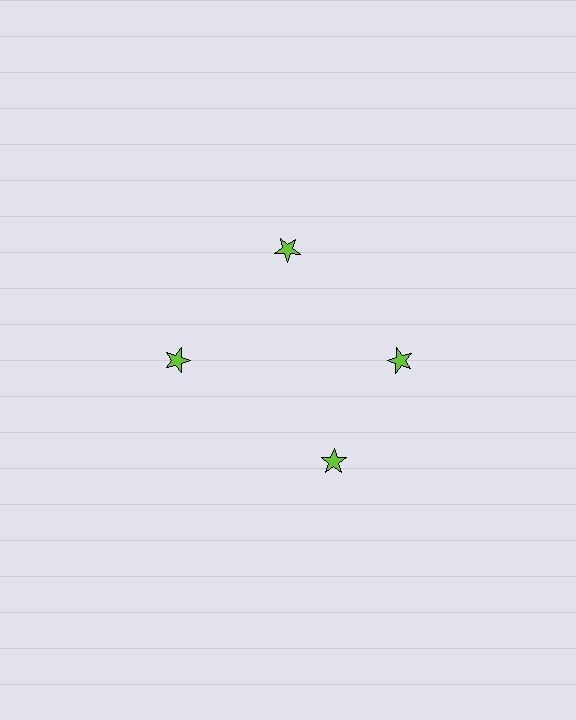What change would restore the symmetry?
The symmetry would be restored by rotating it back into even spacing with its neighbors so that all 4 stars sit at equal angles and equal distance from the center.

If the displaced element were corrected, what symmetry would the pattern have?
It would have 4-fold rotational symmetry — the pattern would map onto itself every 90 degrees.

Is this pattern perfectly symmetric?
No. The 4 lime stars are arranged in a ring, but one element near the 6 o'clock position is rotated out of alignment along the ring, breaking the 4-fold rotational symmetry.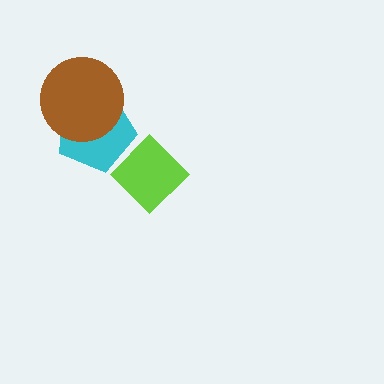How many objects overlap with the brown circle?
1 object overlaps with the brown circle.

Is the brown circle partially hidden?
No, no other shape covers it.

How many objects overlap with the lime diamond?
1 object overlaps with the lime diamond.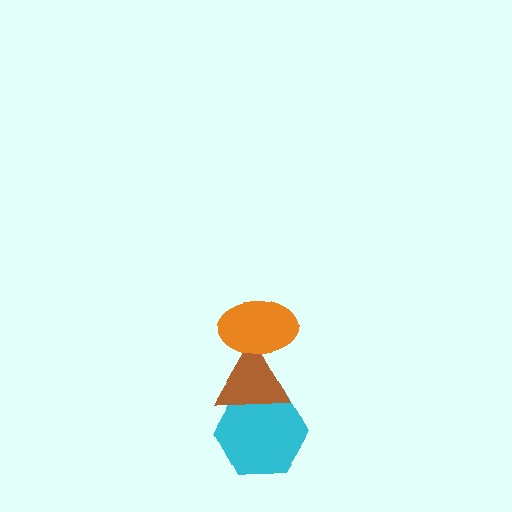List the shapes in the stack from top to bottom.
From top to bottom: the orange ellipse, the brown triangle, the cyan hexagon.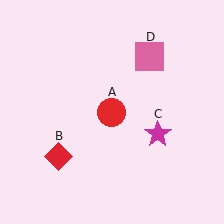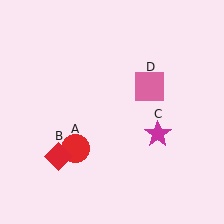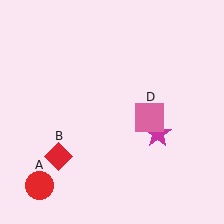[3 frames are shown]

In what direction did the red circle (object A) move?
The red circle (object A) moved down and to the left.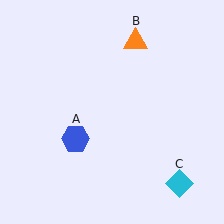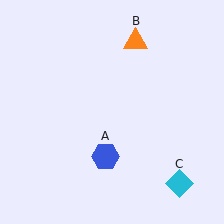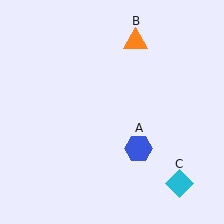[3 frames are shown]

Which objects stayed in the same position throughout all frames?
Orange triangle (object B) and cyan diamond (object C) remained stationary.